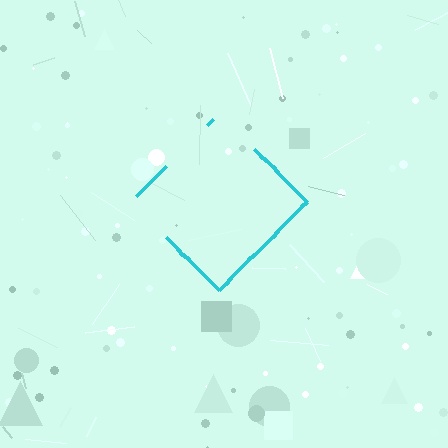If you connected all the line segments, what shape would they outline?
They would outline a diamond.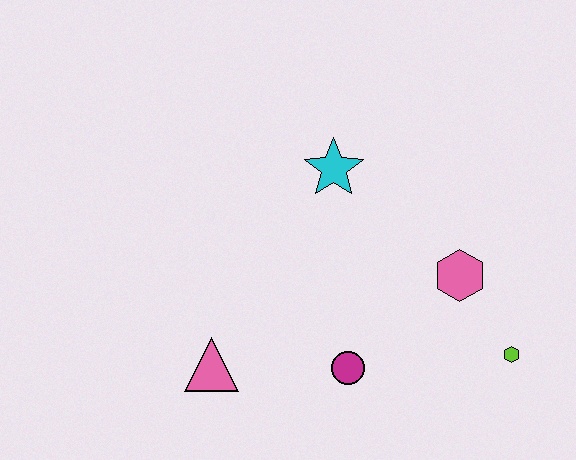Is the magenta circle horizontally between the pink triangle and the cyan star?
No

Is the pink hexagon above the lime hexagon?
Yes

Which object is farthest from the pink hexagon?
The pink triangle is farthest from the pink hexagon.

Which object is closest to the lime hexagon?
The pink hexagon is closest to the lime hexagon.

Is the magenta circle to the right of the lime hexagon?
No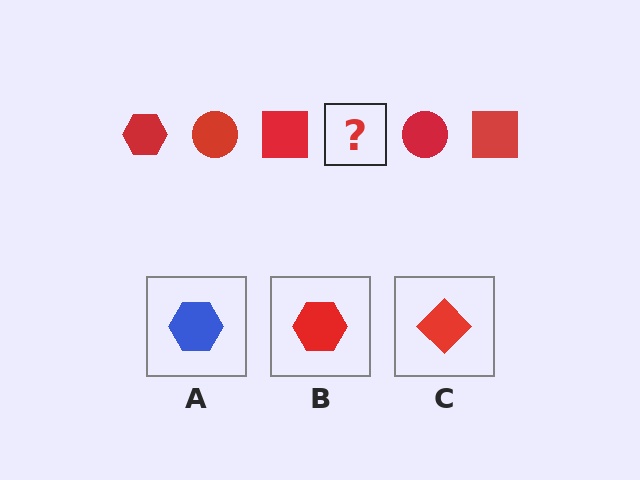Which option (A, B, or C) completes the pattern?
B.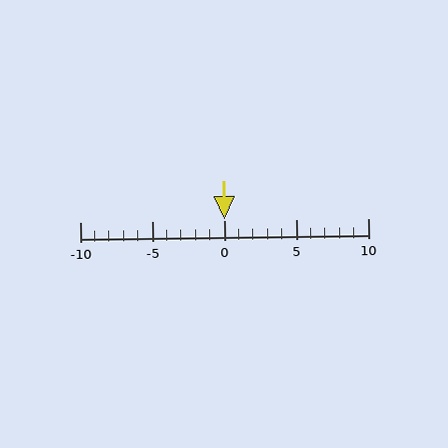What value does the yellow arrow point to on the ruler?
The yellow arrow points to approximately 0.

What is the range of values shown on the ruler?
The ruler shows values from -10 to 10.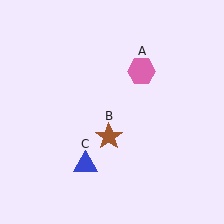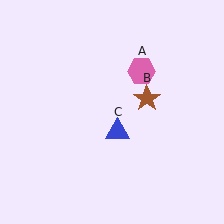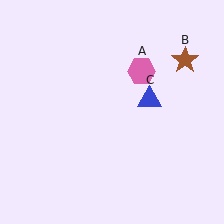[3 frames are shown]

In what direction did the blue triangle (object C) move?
The blue triangle (object C) moved up and to the right.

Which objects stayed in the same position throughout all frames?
Pink hexagon (object A) remained stationary.